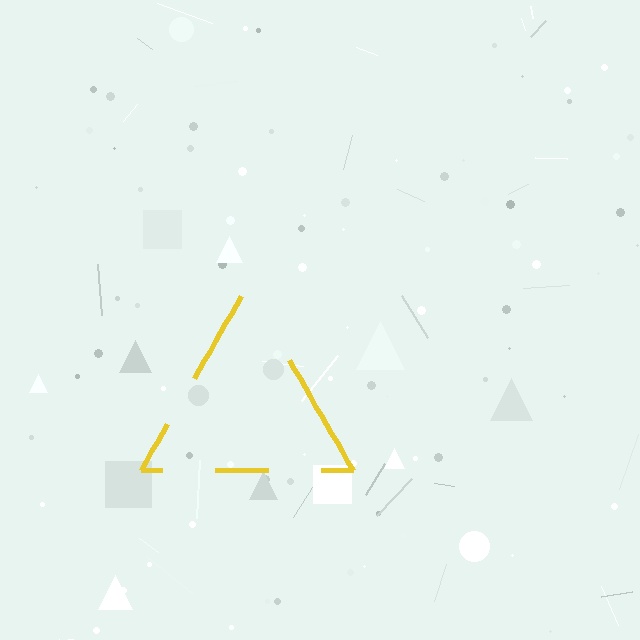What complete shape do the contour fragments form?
The contour fragments form a triangle.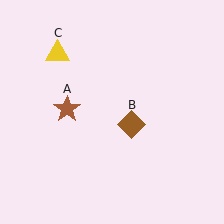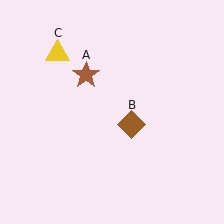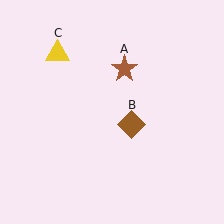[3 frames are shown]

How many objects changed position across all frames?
1 object changed position: brown star (object A).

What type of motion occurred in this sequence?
The brown star (object A) rotated clockwise around the center of the scene.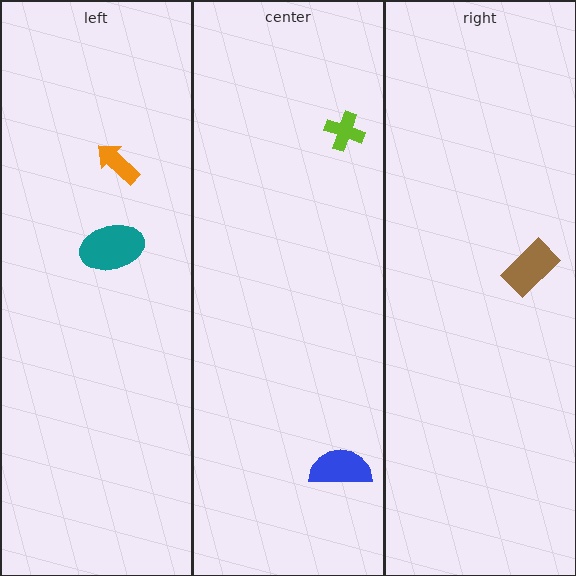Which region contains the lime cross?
The center region.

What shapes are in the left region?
The orange arrow, the teal ellipse.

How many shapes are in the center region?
2.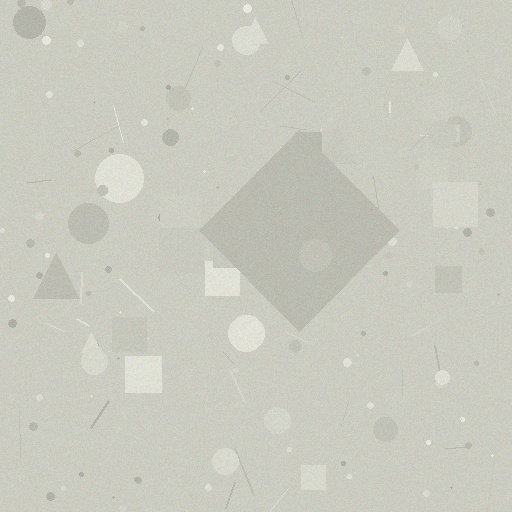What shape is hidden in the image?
A diamond is hidden in the image.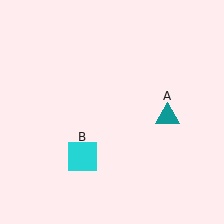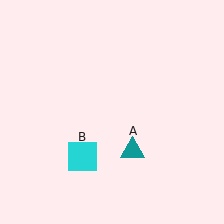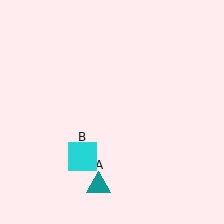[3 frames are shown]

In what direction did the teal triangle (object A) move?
The teal triangle (object A) moved down and to the left.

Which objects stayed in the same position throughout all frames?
Cyan square (object B) remained stationary.